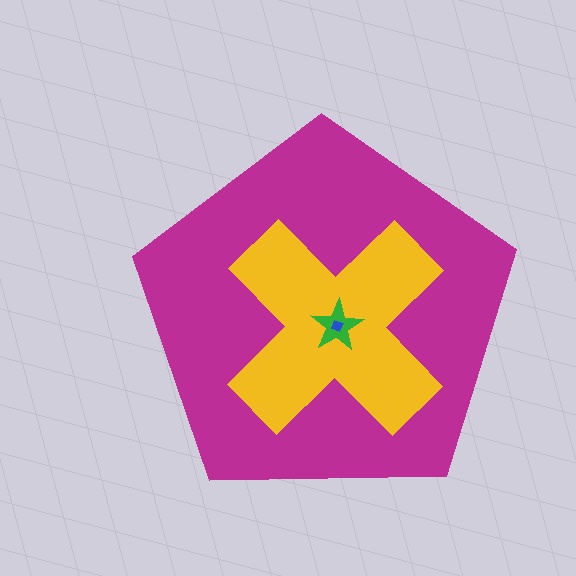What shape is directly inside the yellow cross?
The green star.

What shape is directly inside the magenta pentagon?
The yellow cross.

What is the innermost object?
The blue diamond.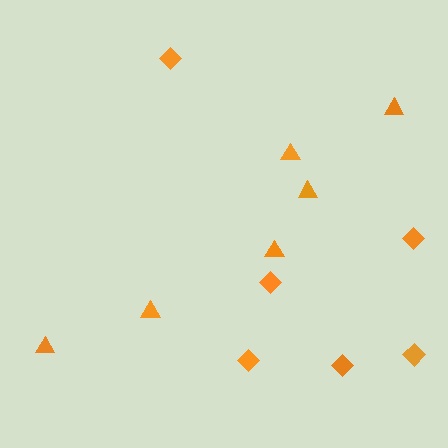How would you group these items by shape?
There are 2 groups: one group of triangles (6) and one group of diamonds (6).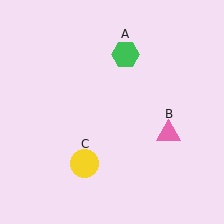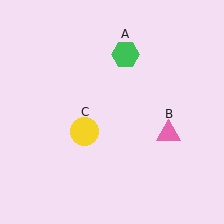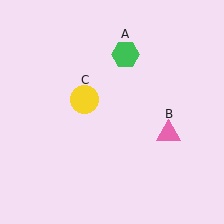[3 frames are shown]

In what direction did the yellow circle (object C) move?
The yellow circle (object C) moved up.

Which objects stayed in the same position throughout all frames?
Green hexagon (object A) and pink triangle (object B) remained stationary.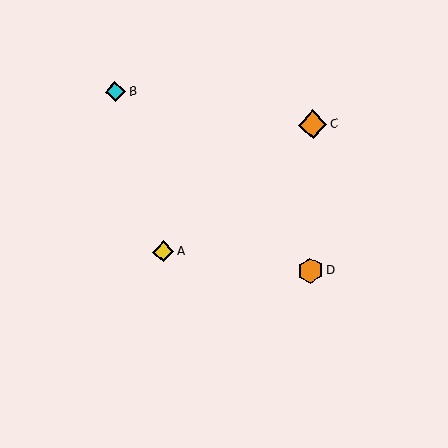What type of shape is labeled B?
Shape B is a cyan diamond.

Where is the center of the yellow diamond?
The center of the yellow diamond is at (163, 251).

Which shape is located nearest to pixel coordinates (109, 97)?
The cyan diamond (labeled B) at (115, 92) is nearest to that location.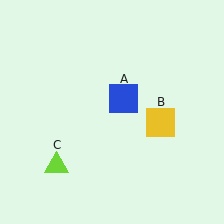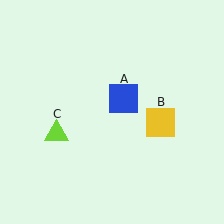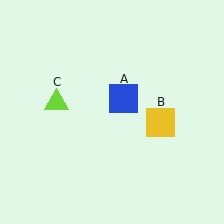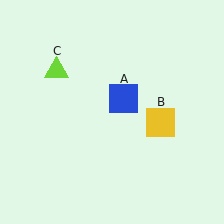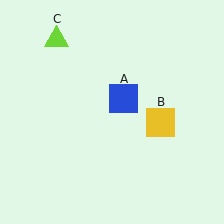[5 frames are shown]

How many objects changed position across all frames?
1 object changed position: lime triangle (object C).